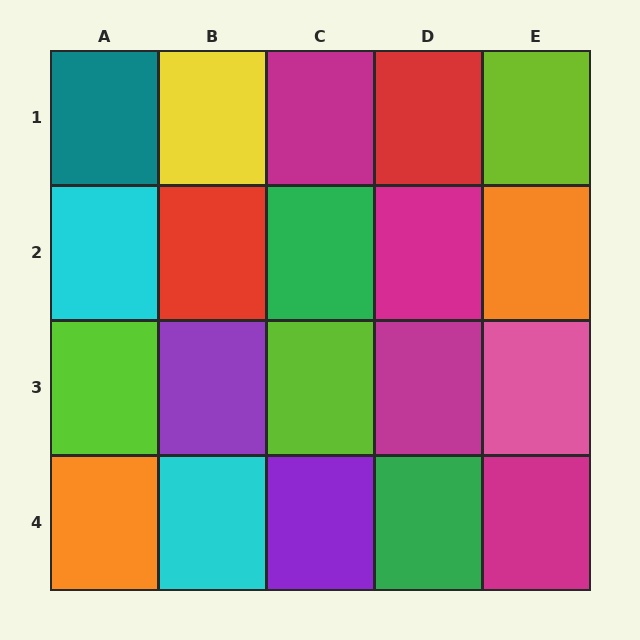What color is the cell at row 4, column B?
Cyan.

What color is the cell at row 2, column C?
Green.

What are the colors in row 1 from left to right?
Teal, yellow, magenta, red, lime.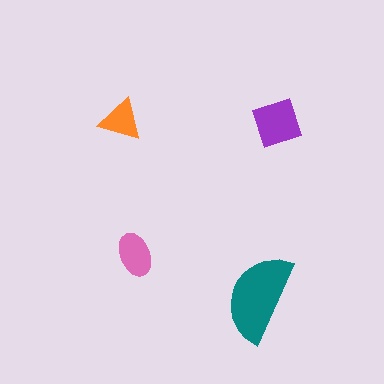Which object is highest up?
The orange triangle is topmost.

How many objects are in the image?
There are 4 objects in the image.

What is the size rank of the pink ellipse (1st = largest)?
3rd.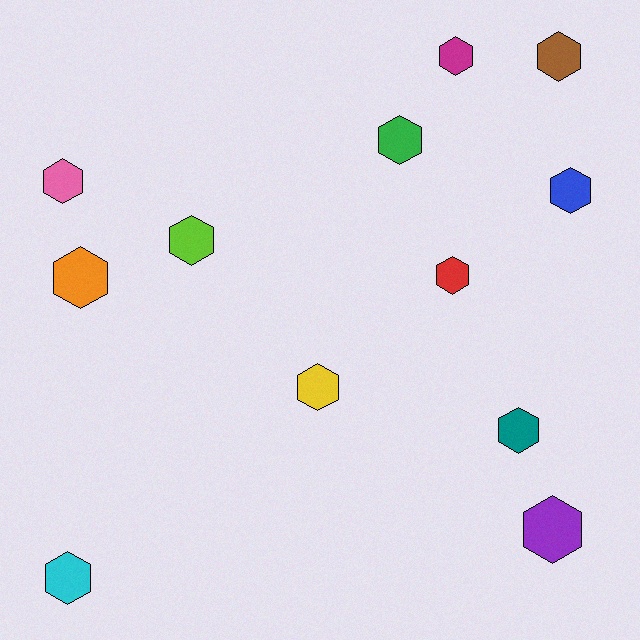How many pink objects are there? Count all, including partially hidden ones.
There is 1 pink object.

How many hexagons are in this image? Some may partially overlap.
There are 12 hexagons.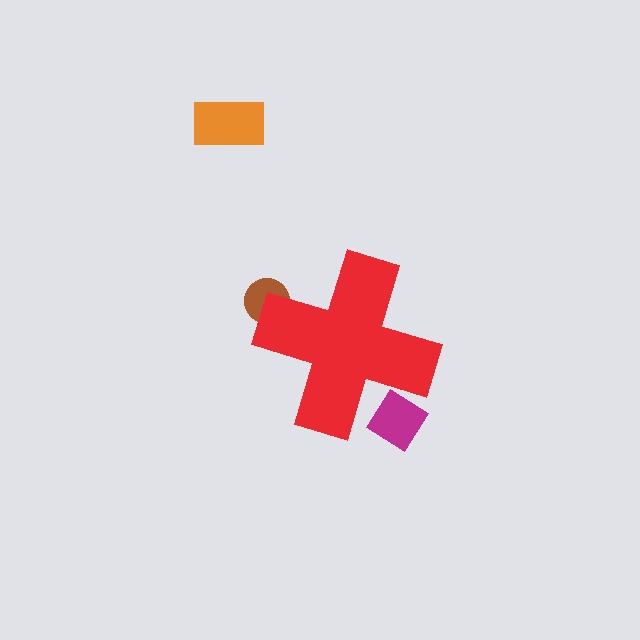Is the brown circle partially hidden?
Yes, the brown circle is partially hidden behind the red cross.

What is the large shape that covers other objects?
A red cross.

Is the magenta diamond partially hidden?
Yes, the magenta diamond is partially hidden behind the red cross.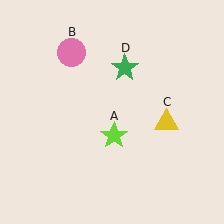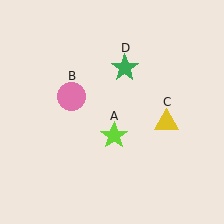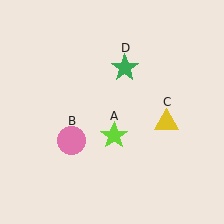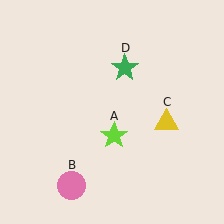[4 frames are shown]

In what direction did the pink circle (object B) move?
The pink circle (object B) moved down.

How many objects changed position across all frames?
1 object changed position: pink circle (object B).